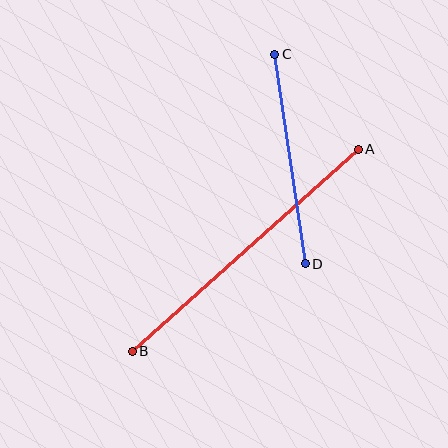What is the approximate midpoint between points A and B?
The midpoint is at approximately (245, 250) pixels.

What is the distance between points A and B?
The distance is approximately 303 pixels.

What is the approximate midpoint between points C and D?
The midpoint is at approximately (290, 159) pixels.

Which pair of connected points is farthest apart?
Points A and B are farthest apart.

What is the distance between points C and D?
The distance is approximately 212 pixels.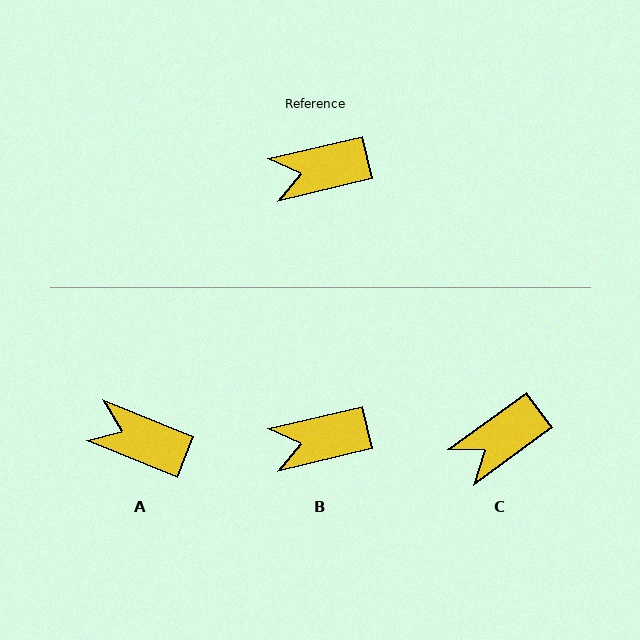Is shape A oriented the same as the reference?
No, it is off by about 35 degrees.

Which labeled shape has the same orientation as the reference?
B.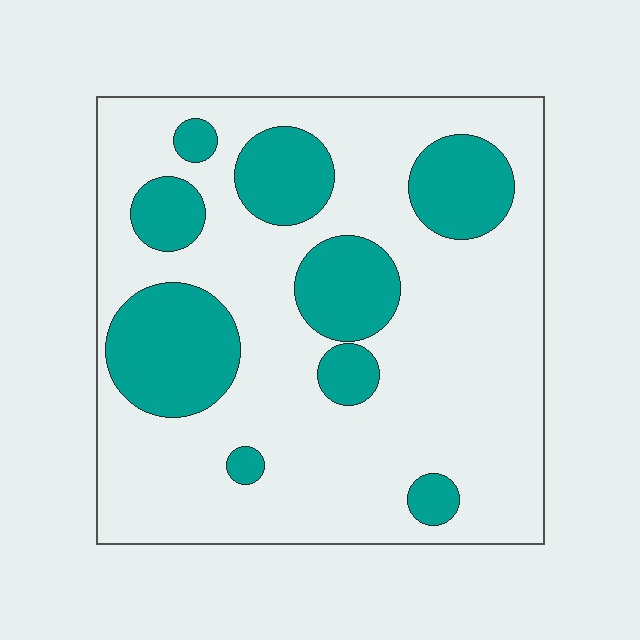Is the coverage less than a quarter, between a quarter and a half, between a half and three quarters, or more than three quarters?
Between a quarter and a half.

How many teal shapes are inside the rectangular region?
9.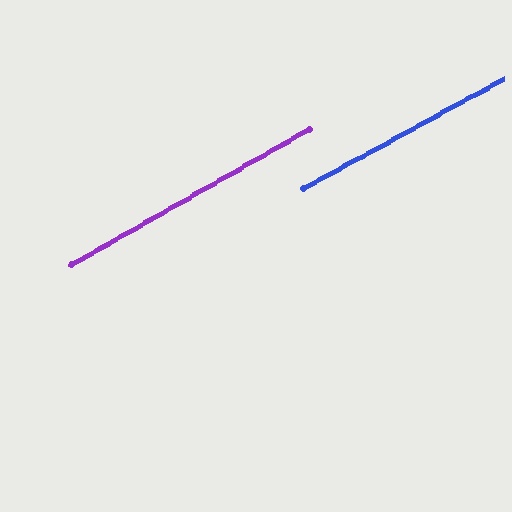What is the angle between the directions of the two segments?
Approximately 1 degree.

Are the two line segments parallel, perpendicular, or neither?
Parallel — their directions differ by only 1.0°.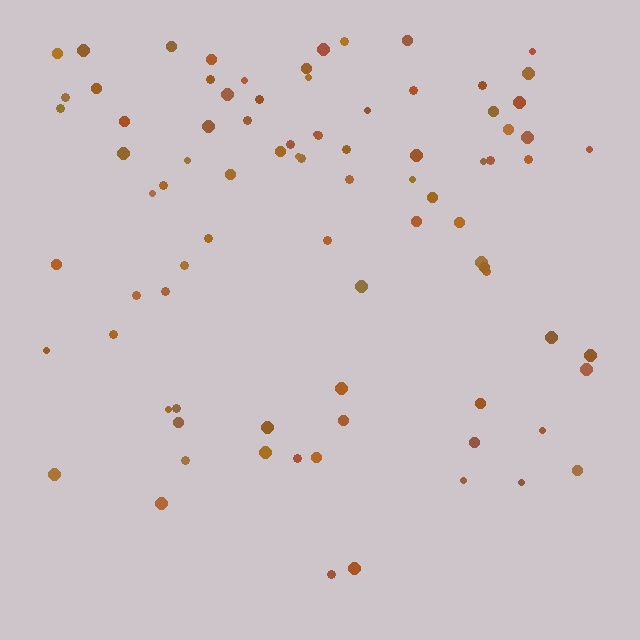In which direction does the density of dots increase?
From bottom to top, with the top side densest.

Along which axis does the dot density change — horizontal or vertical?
Vertical.